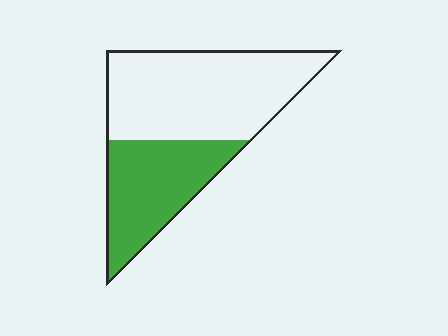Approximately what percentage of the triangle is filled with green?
Approximately 40%.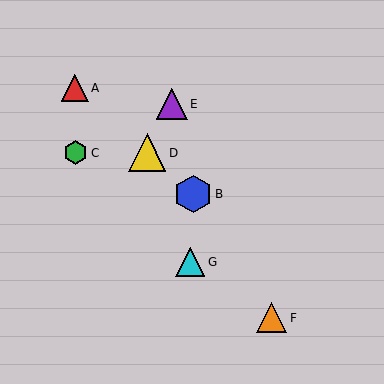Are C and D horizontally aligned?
Yes, both are at y≈153.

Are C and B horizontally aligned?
No, C is at y≈153 and B is at y≈194.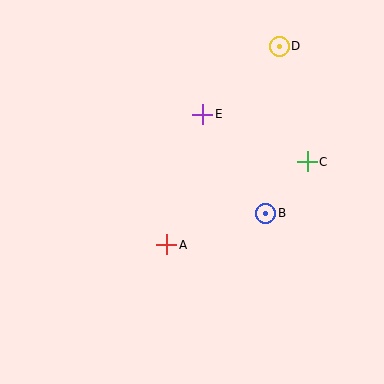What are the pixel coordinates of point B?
Point B is at (266, 213).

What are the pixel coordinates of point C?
Point C is at (307, 162).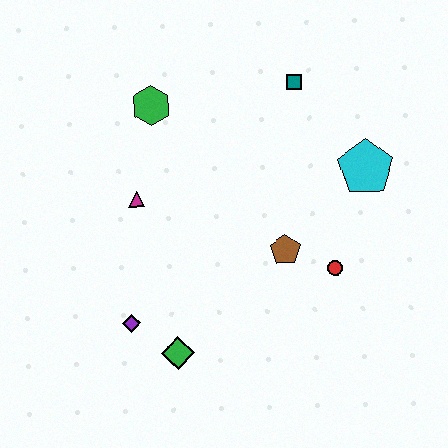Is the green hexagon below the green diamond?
No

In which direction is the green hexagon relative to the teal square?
The green hexagon is to the left of the teal square.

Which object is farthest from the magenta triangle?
The cyan pentagon is farthest from the magenta triangle.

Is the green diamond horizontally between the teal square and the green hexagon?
Yes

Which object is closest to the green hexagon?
The magenta triangle is closest to the green hexagon.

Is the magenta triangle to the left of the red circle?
Yes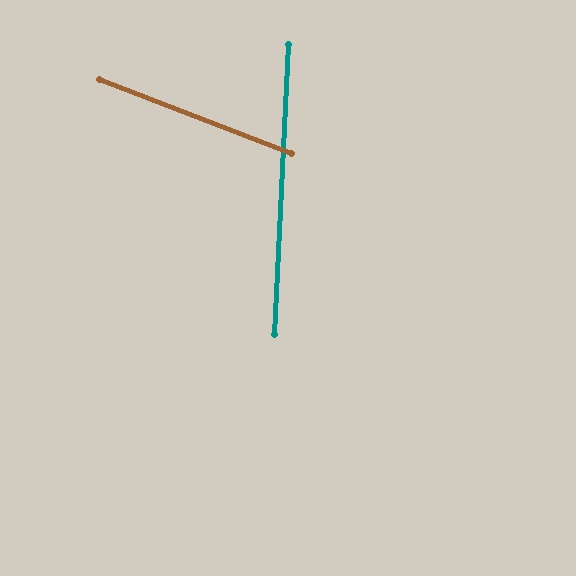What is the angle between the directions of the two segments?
Approximately 72 degrees.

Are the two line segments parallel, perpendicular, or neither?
Neither parallel nor perpendicular — they differ by about 72°.